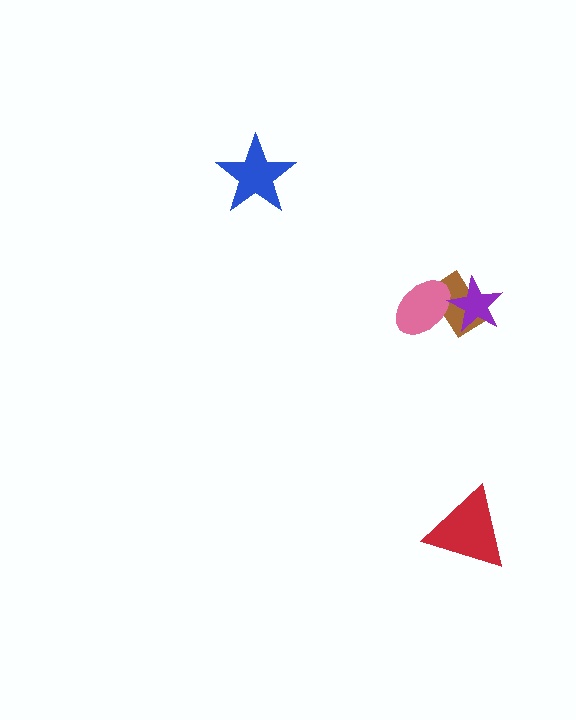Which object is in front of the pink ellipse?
The purple star is in front of the pink ellipse.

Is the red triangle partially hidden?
No, no other shape covers it.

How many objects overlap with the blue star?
0 objects overlap with the blue star.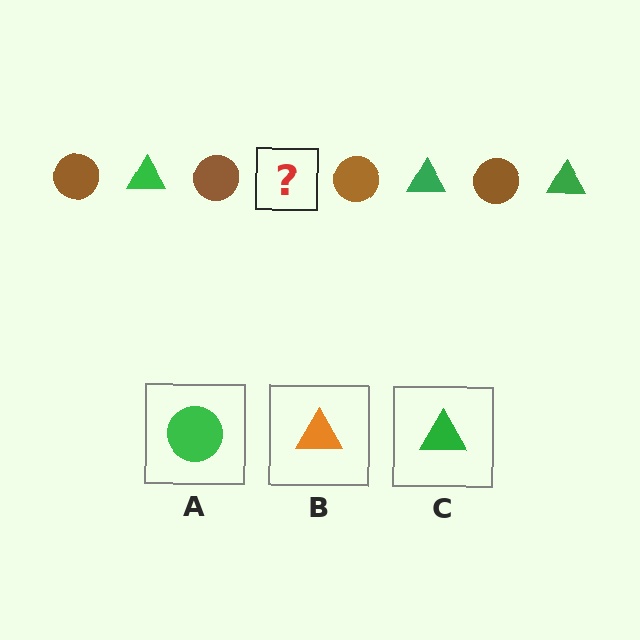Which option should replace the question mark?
Option C.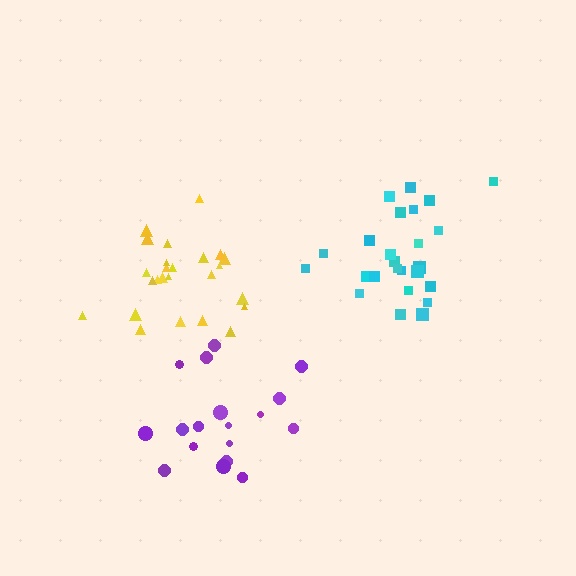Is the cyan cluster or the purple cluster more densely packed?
Cyan.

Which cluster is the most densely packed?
Yellow.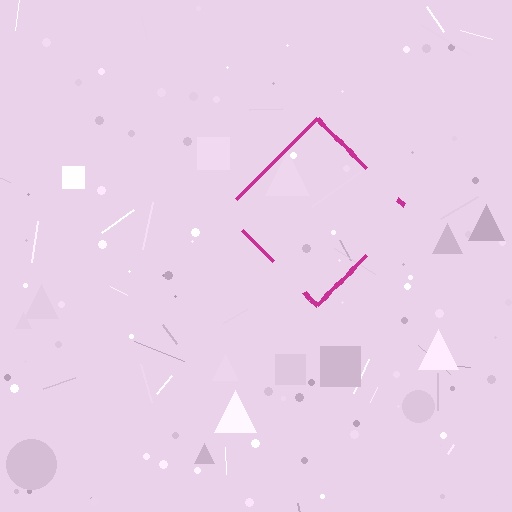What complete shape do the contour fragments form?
The contour fragments form a diamond.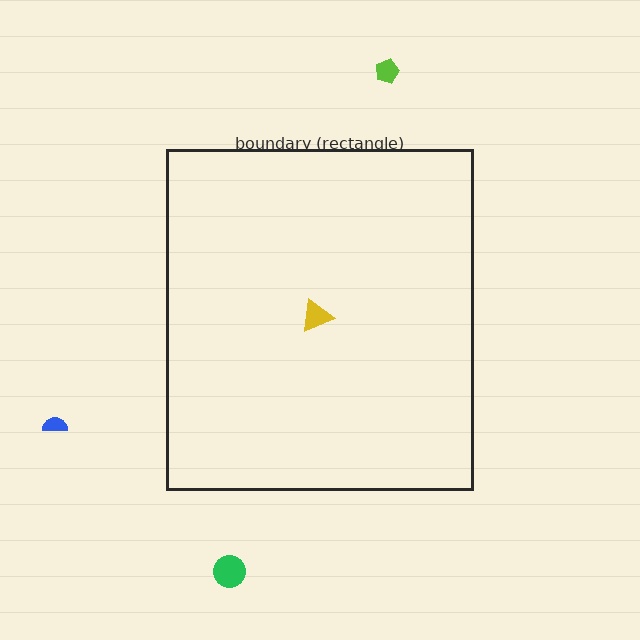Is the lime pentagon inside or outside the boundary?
Outside.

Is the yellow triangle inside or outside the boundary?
Inside.